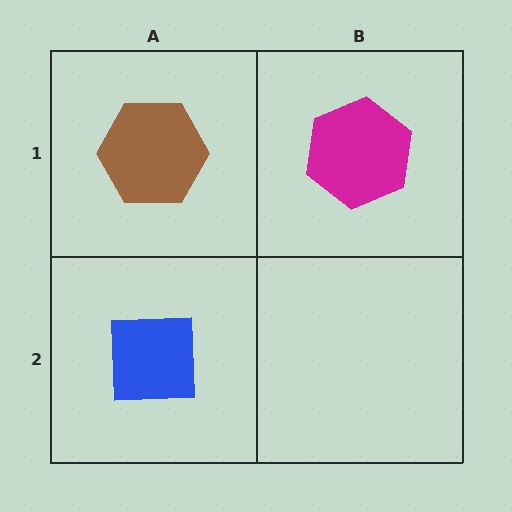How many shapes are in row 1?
2 shapes.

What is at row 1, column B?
A magenta hexagon.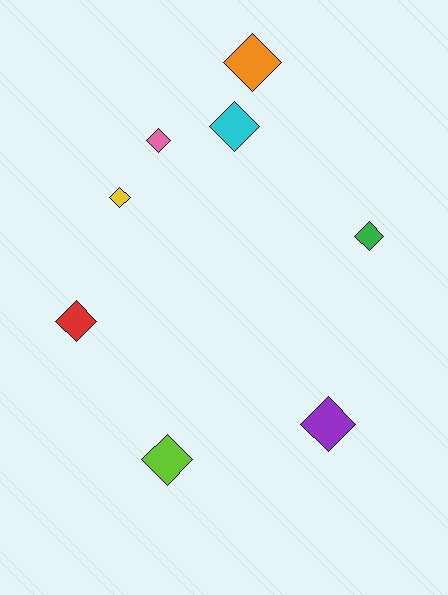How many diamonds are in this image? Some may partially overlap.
There are 8 diamonds.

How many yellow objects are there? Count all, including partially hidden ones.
There is 1 yellow object.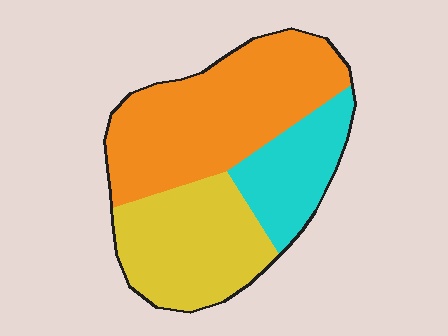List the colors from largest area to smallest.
From largest to smallest: orange, yellow, cyan.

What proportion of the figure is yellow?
Yellow covers about 30% of the figure.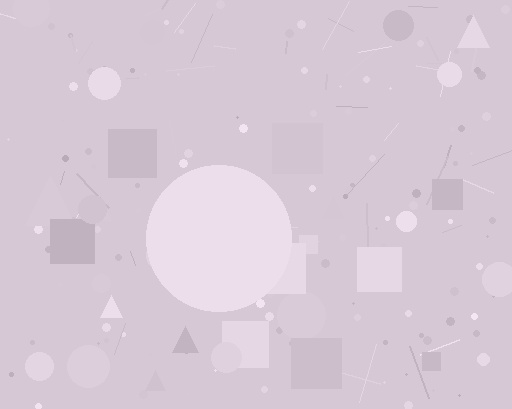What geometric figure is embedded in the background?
A circle is embedded in the background.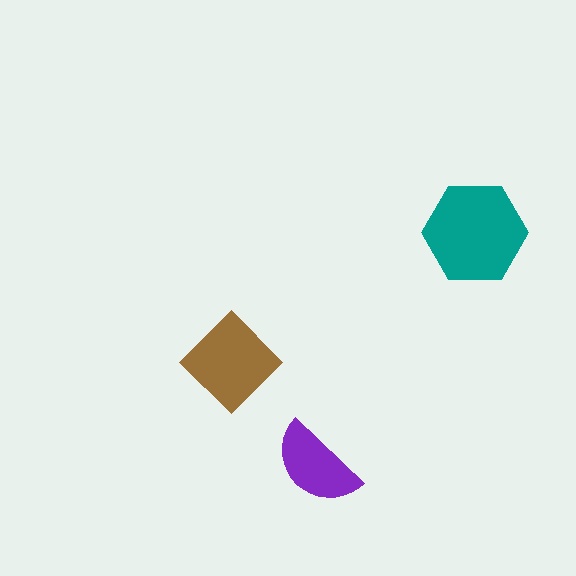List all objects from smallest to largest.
The purple semicircle, the brown diamond, the teal hexagon.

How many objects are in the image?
There are 3 objects in the image.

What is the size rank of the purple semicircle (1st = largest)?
3rd.